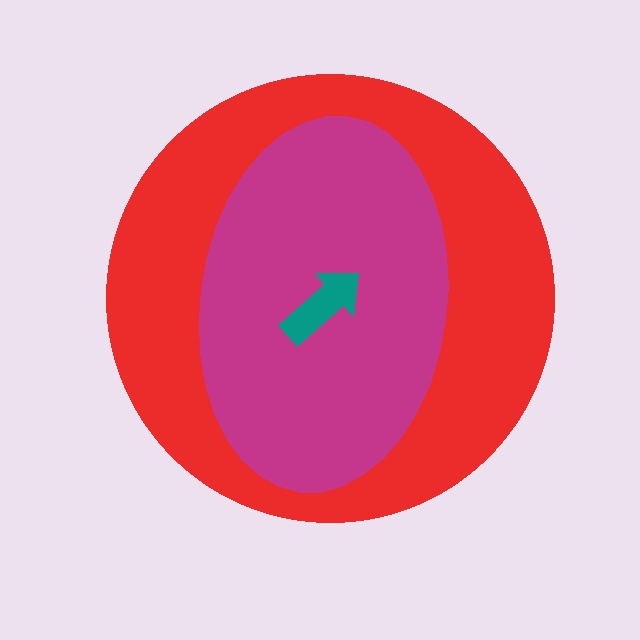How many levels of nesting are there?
3.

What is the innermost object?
The teal arrow.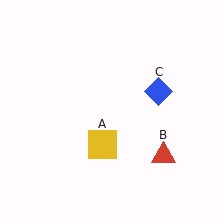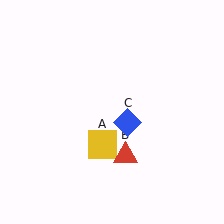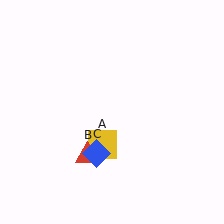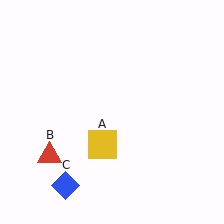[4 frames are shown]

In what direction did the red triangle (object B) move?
The red triangle (object B) moved left.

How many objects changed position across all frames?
2 objects changed position: red triangle (object B), blue diamond (object C).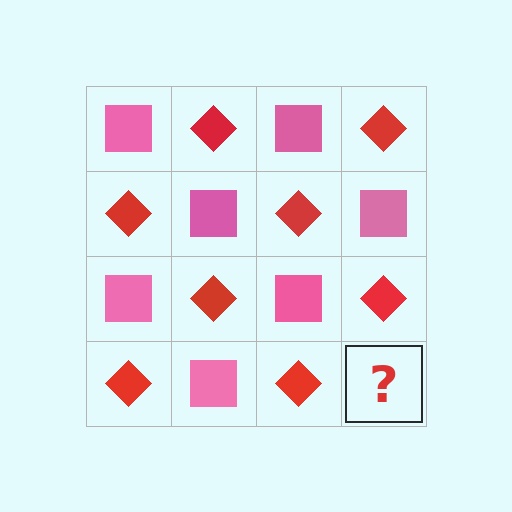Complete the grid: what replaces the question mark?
The question mark should be replaced with a pink square.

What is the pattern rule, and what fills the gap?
The rule is that it alternates pink square and red diamond in a checkerboard pattern. The gap should be filled with a pink square.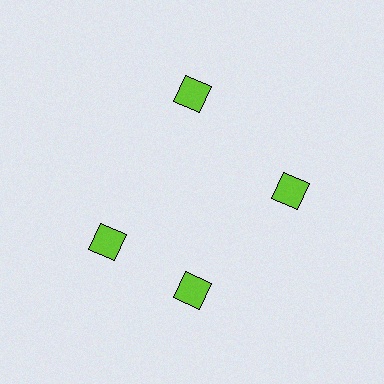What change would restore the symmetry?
The symmetry would be restored by rotating it back into even spacing with its neighbors so that all 4 squares sit at equal angles and equal distance from the center.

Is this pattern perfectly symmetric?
No. The 4 lime squares are arranged in a ring, but one element near the 9 o'clock position is rotated out of alignment along the ring, breaking the 4-fold rotational symmetry.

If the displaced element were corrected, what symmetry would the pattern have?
It would have 4-fold rotational symmetry — the pattern would map onto itself every 90 degrees.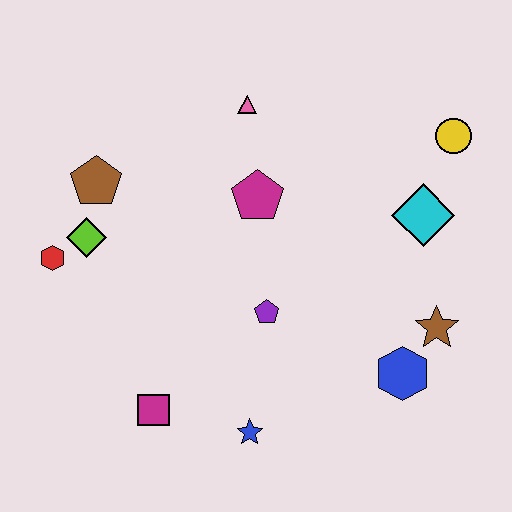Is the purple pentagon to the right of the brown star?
No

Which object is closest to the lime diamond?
The red hexagon is closest to the lime diamond.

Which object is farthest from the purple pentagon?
The yellow circle is farthest from the purple pentagon.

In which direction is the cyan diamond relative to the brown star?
The cyan diamond is above the brown star.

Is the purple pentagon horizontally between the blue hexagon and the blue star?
Yes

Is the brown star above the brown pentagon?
No